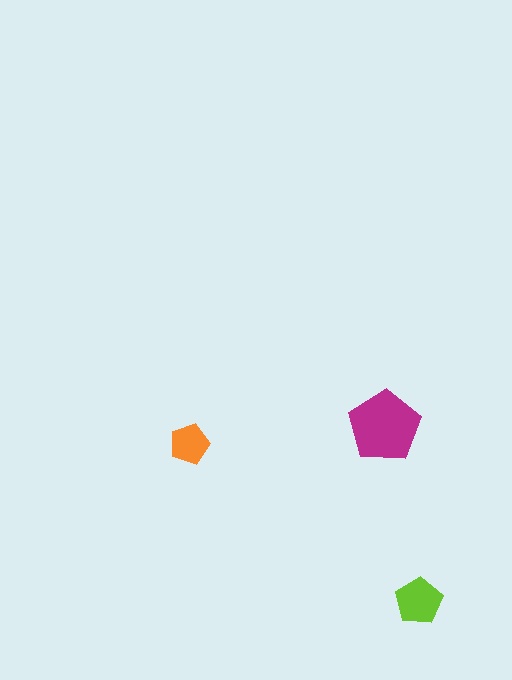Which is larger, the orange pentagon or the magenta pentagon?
The magenta one.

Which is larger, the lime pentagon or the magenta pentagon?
The magenta one.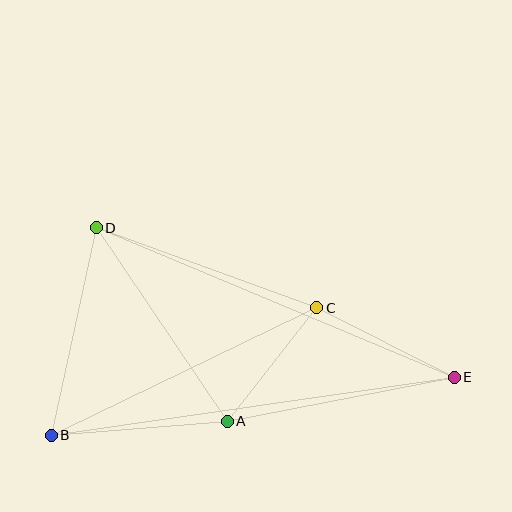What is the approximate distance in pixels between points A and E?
The distance between A and E is approximately 231 pixels.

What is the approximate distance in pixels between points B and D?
The distance between B and D is approximately 213 pixels.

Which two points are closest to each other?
Points A and C are closest to each other.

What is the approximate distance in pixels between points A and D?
The distance between A and D is approximately 234 pixels.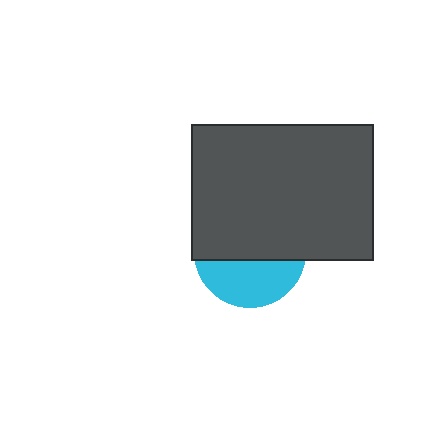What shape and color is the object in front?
The object in front is a dark gray rectangle.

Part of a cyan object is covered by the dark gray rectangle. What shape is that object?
It is a circle.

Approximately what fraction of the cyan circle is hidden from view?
Roughly 61% of the cyan circle is hidden behind the dark gray rectangle.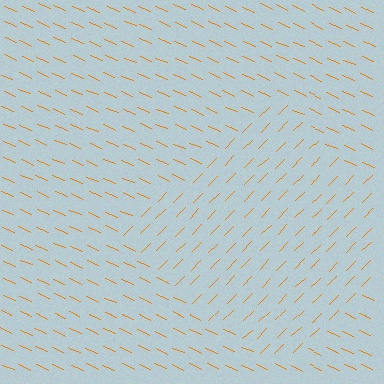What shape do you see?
I see a diamond.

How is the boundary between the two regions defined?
The boundary is defined purely by a change in line orientation (approximately 69 degrees difference). All lines are the same color and thickness.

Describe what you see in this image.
The image is filled with small orange line segments. A diamond region in the image has lines oriented differently from the surrounding lines, creating a visible texture boundary.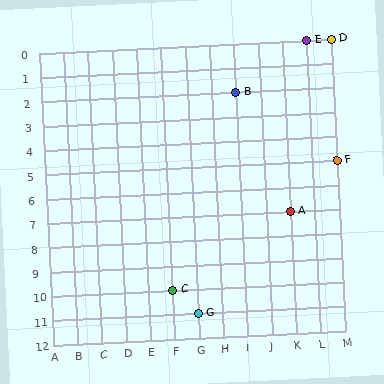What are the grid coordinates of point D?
Point D is at grid coordinates (M, 0).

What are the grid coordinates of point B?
Point B is at grid coordinates (I, 2).